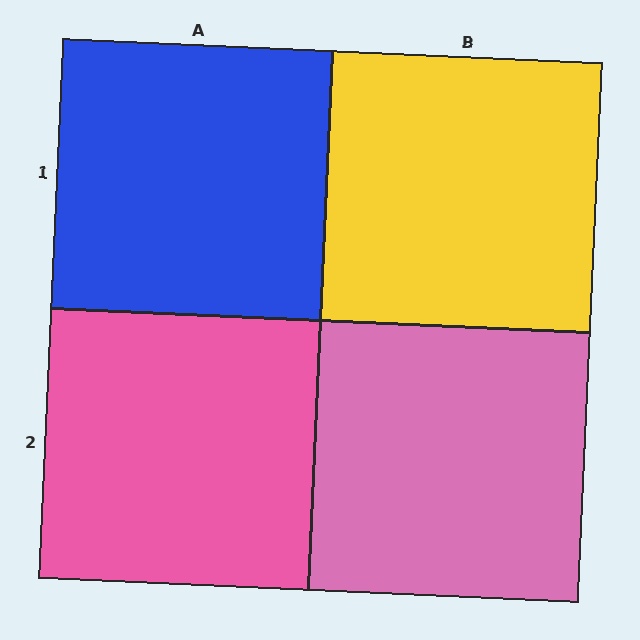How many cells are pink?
2 cells are pink.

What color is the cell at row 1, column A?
Blue.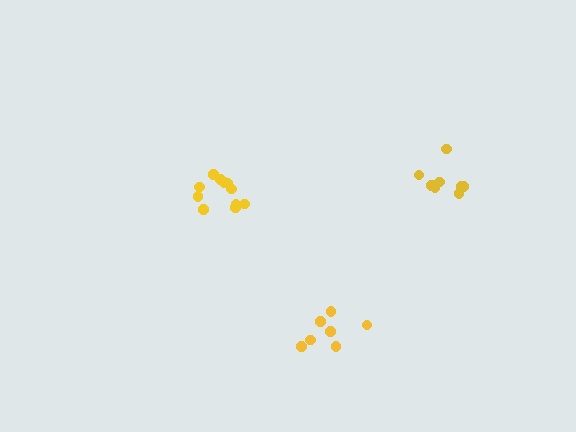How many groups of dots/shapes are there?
There are 3 groups.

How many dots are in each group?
Group 1: 9 dots, Group 2: 11 dots, Group 3: 7 dots (27 total).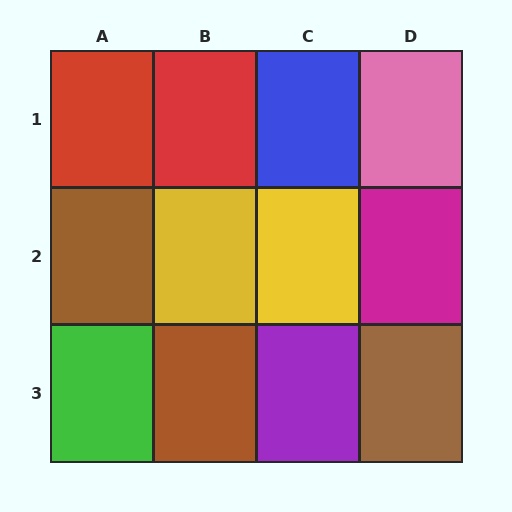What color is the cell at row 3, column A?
Green.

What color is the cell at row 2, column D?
Magenta.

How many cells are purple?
1 cell is purple.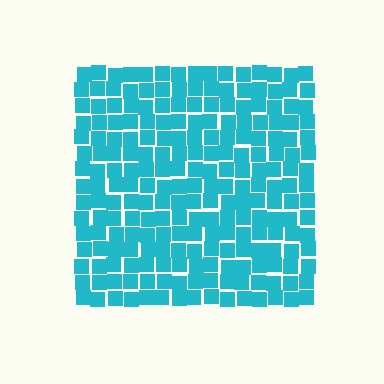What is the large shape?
The large shape is a square.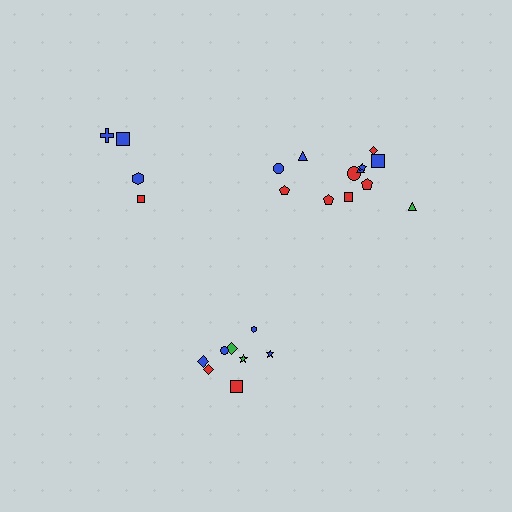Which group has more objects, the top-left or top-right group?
The top-right group.